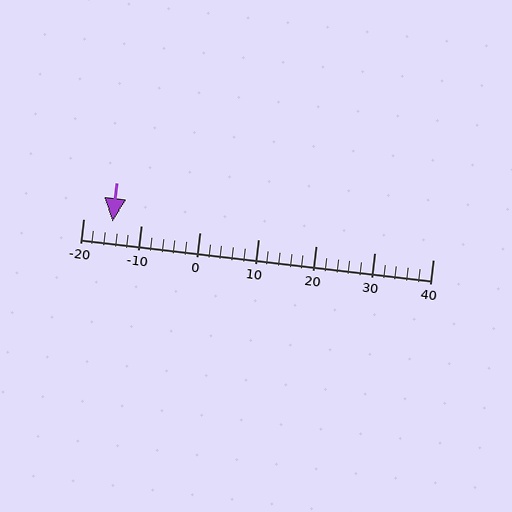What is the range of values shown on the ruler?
The ruler shows values from -20 to 40.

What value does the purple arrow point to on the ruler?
The purple arrow points to approximately -15.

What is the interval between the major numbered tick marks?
The major tick marks are spaced 10 units apart.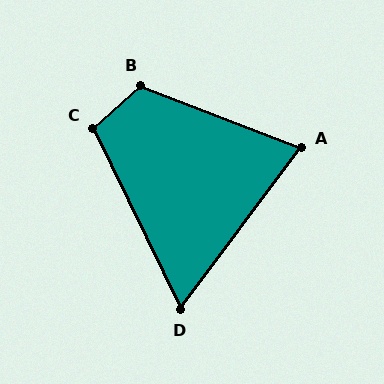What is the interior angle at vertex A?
Approximately 74 degrees (acute).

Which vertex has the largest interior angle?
B, at approximately 117 degrees.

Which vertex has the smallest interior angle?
D, at approximately 63 degrees.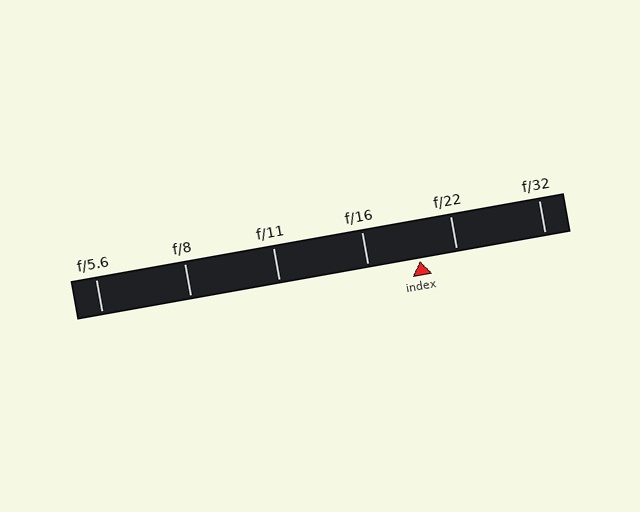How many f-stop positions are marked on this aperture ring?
There are 6 f-stop positions marked.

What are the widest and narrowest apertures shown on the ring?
The widest aperture shown is f/5.6 and the narrowest is f/32.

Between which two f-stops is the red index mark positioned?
The index mark is between f/16 and f/22.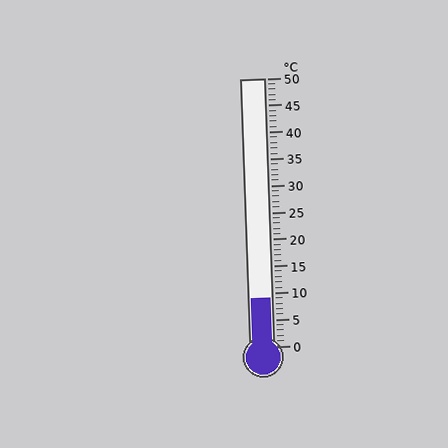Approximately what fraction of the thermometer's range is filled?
The thermometer is filled to approximately 20% of its range.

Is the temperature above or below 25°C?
The temperature is below 25°C.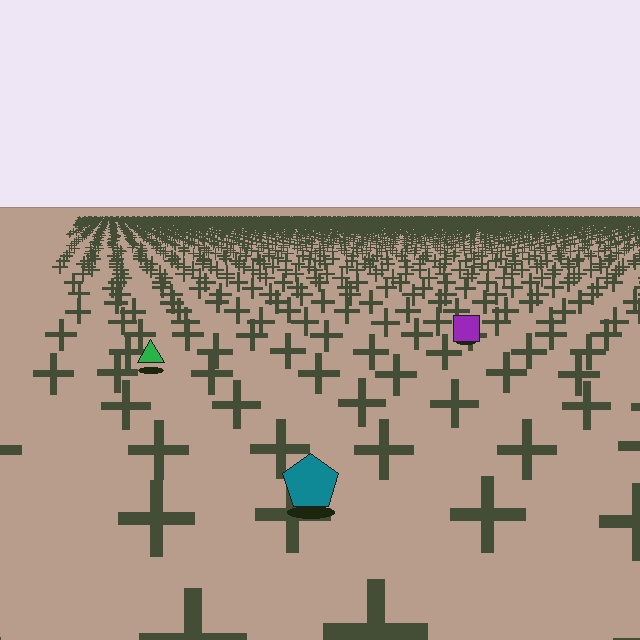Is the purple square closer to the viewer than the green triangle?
No. The green triangle is closer — you can tell from the texture gradient: the ground texture is coarser near it.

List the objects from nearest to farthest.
From nearest to farthest: the teal pentagon, the green triangle, the purple square.